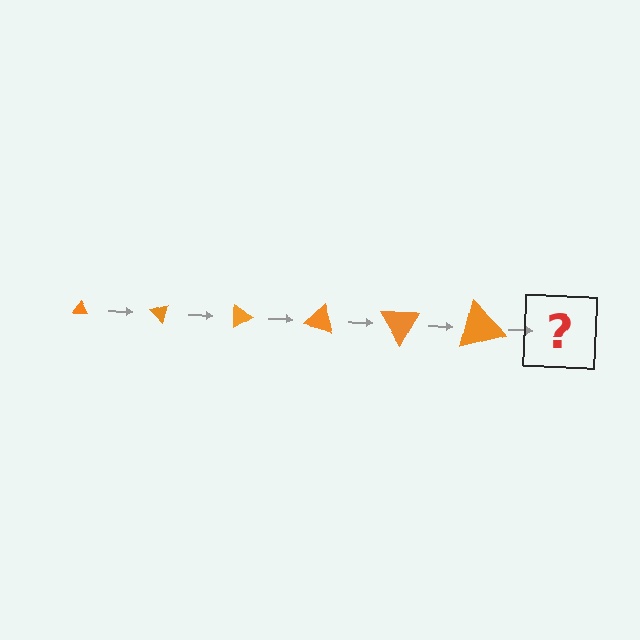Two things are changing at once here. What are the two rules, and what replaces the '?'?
The two rules are that the triangle grows larger each step and it rotates 45 degrees each step. The '?' should be a triangle, larger than the previous one and rotated 270 degrees from the start.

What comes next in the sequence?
The next element should be a triangle, larger than the previous one and rotated 270 degrees from the start.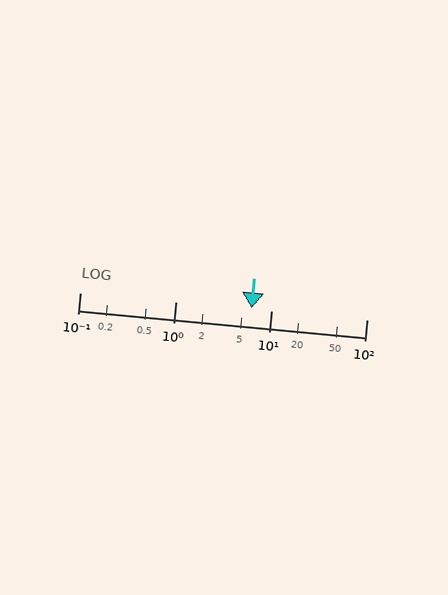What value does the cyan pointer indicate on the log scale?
The pointer indicates approximately 6.3.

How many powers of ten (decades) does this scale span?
The scale spans 3 decades, from 0.1 to 100.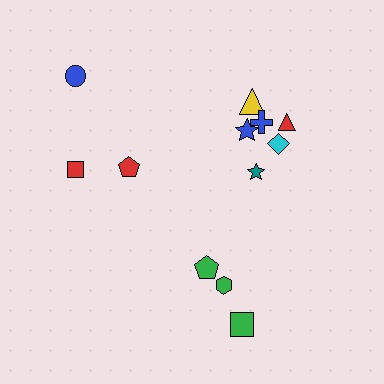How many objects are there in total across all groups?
There are 12 objects.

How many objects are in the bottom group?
There are 3 objects.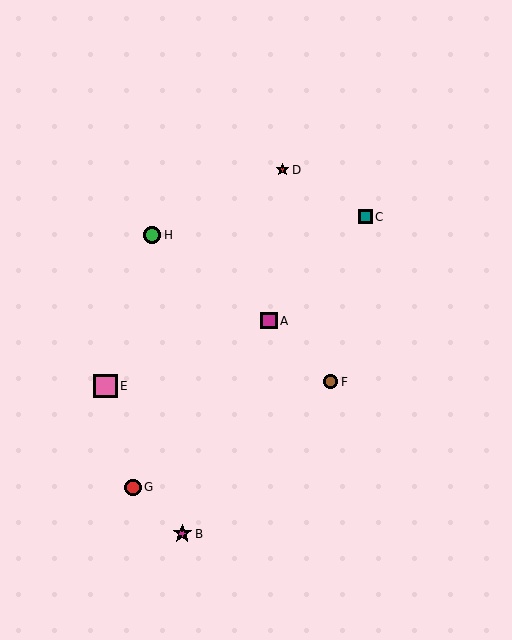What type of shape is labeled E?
Shape E is a pink square.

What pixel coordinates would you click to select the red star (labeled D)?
Click at (282, 170) to select the red star D.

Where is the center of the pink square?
The center of the pink square is at (106, 386).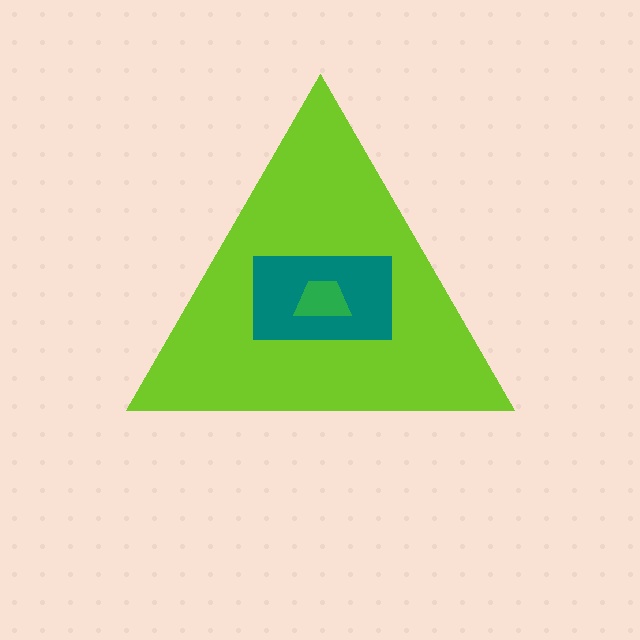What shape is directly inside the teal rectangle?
The green trapezoid.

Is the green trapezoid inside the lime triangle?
Yes.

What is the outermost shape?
The lime triangle.